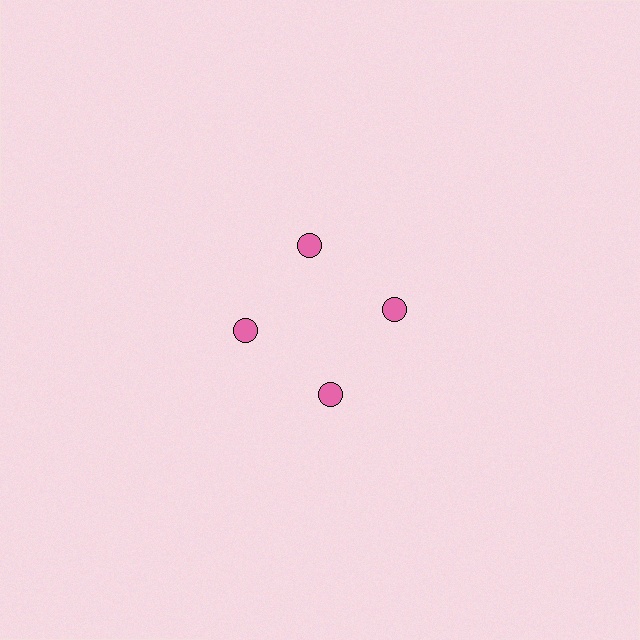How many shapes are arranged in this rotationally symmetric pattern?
There are 4 shapes, arranged in 4 groups of 1.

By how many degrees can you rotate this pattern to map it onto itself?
The pattern maps onto itself every 90 degrees of rotation.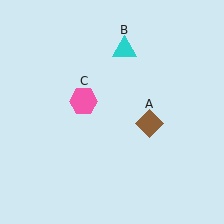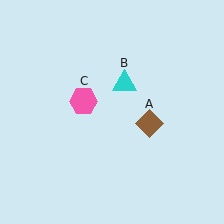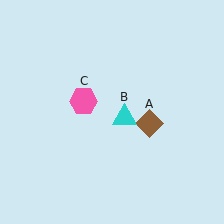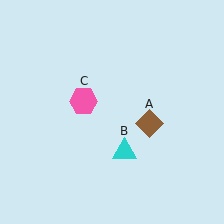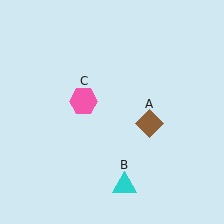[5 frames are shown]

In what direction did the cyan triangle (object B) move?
The cyan triangle (object B) moved down.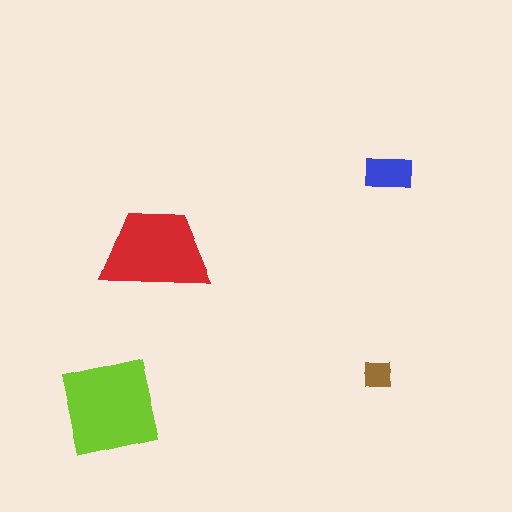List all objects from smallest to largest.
The brown square, the blue rectangle, the red trapezoid, the lime square.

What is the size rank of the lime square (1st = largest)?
1st.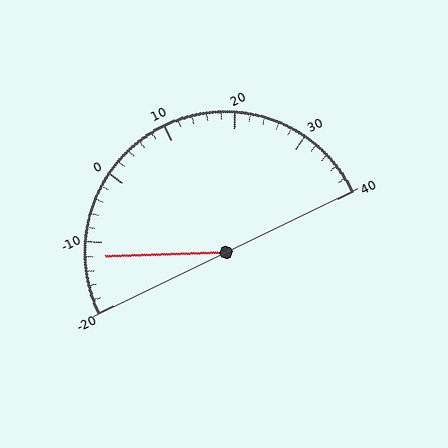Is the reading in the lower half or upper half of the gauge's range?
The reading is in the lower half of the range (-20 to 40).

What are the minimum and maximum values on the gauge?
The gauge ranges from -20 to 40.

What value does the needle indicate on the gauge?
The needle indicates approximately -12.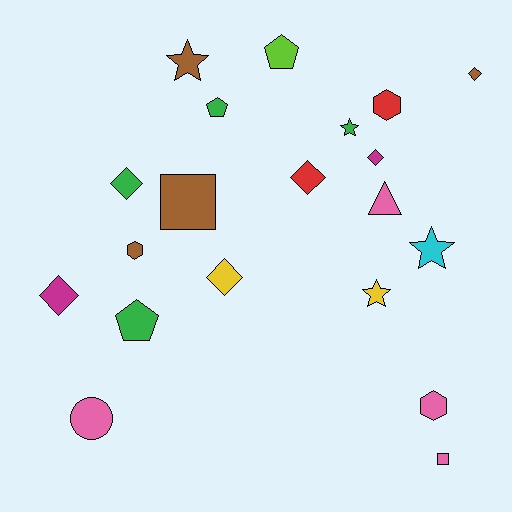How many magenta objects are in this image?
There are 2 magenta objects.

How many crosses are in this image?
There are no crosses.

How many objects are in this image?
There are 20 objects.